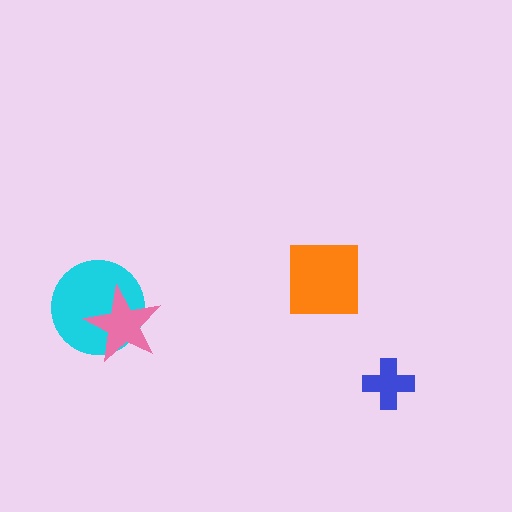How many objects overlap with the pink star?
1 object overlaps with the pink star.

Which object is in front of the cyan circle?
The pink star is in front of the cyan circle.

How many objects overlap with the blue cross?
0 objects overlap with the blue cross.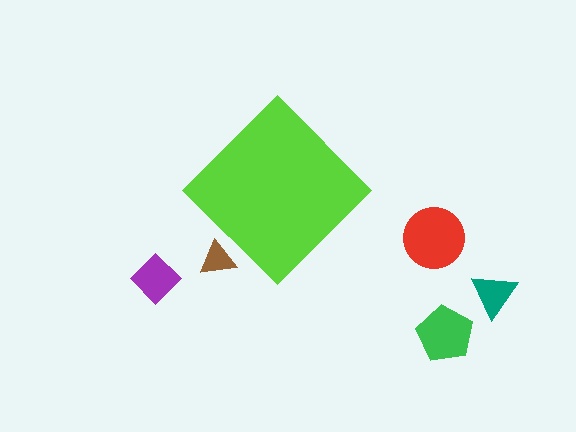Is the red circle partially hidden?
No, the red circle is fully visible.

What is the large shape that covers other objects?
A lime diamond.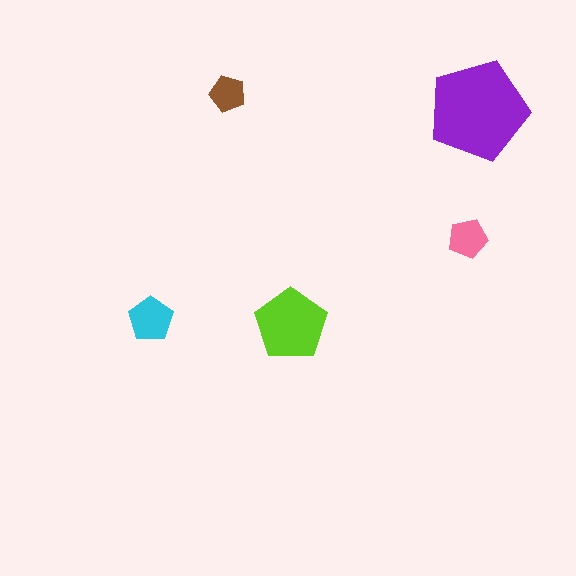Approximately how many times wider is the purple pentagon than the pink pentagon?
About 2.5 times wider.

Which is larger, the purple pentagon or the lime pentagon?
The purple one.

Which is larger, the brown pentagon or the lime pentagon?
The lime one.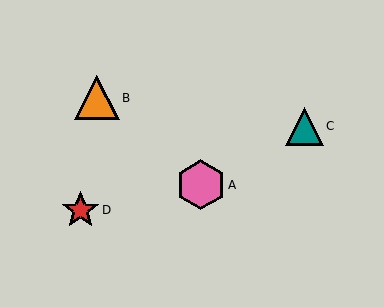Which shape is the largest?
The pink hexagon (labeled A) is the largest.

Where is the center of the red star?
The center of the red star is at (80, 210).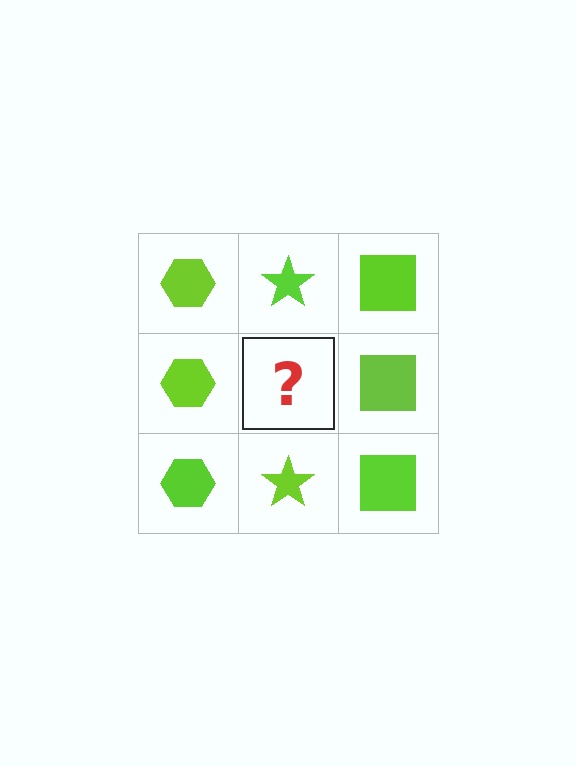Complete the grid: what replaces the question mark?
The question mark should be replaced with a lime star.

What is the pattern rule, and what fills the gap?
The rule is that each column has a consistent shape. The gap should be filled with a lime star.